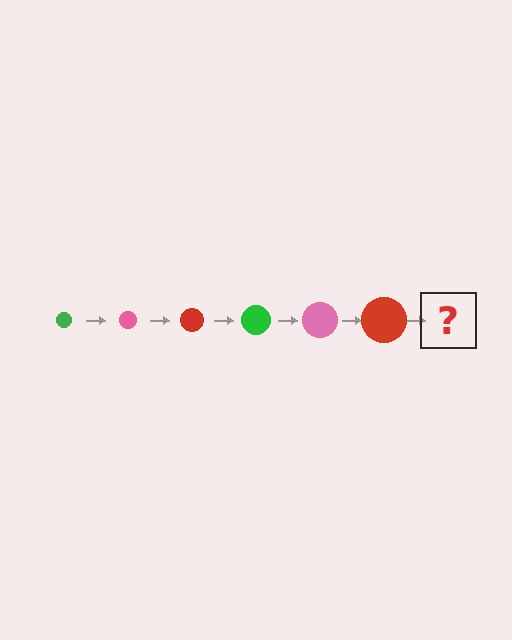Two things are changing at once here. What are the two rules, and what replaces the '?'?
The two rules are that the circle grows larger each step and the color cycles through green, pink, and red. The '?' should be a green circle, larger than the previous one.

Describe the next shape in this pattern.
It should be a green circle, larger than the previous one.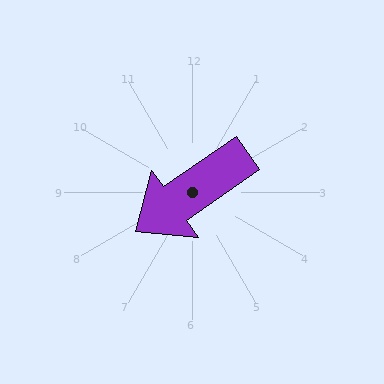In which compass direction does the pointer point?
Southwest.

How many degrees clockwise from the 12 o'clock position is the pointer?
Approximately 235 degrees.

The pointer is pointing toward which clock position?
Roughly 8 o'clock.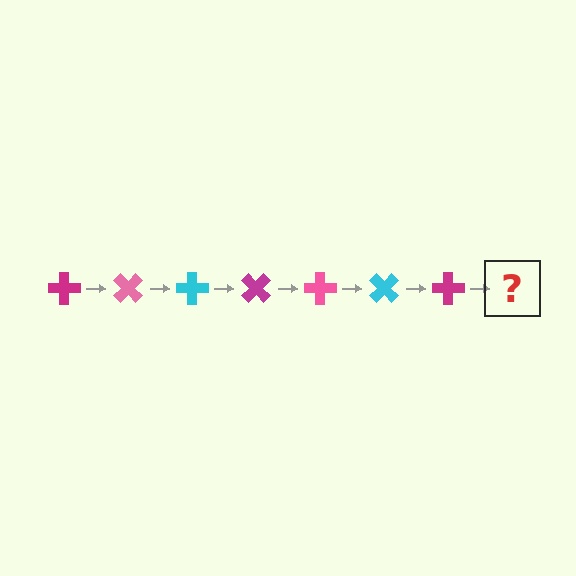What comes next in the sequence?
The next element should be a pink cross, rotated 315 degrees from the start.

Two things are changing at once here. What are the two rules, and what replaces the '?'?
The two rules are that it rotates 45 degrees each step and the color cycles through magenta, pink, and cyan. The '?' should be a pink cross, rotated 315 degrees from the start.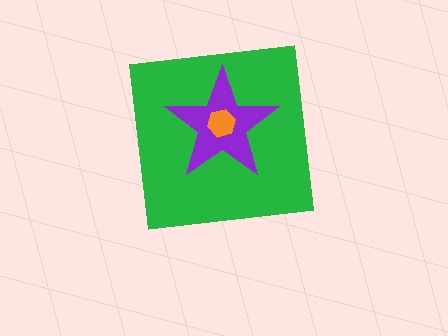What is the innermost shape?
The orange hexagon.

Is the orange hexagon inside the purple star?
Yes.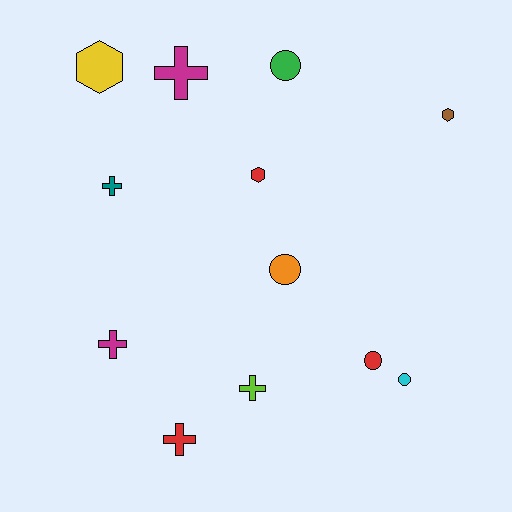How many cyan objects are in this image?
There is 1 cyan object.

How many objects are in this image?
There are 12 objects.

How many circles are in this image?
There are 4 circles.